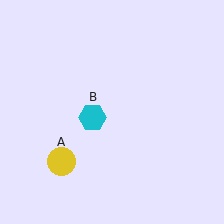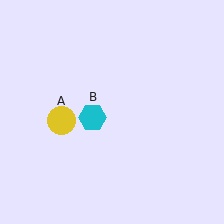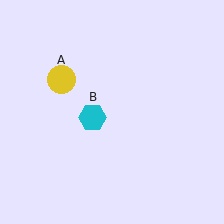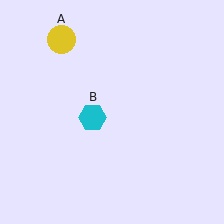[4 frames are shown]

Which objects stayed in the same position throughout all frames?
Cyan hexagon (object B) remained stationary.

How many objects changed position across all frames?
1 object changed position: yellow circle (object A).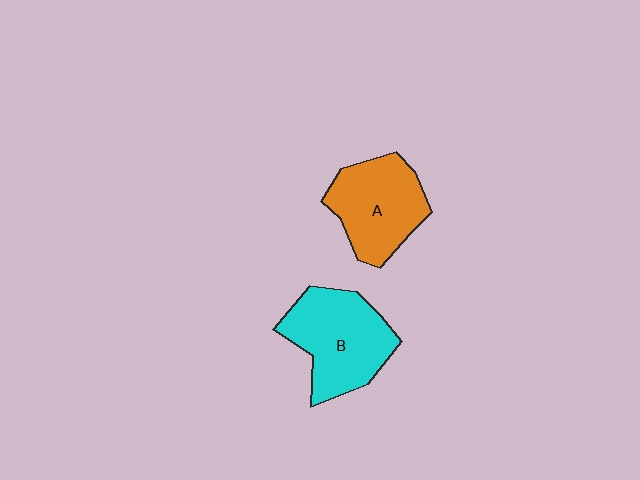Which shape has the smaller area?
Shape A (orange).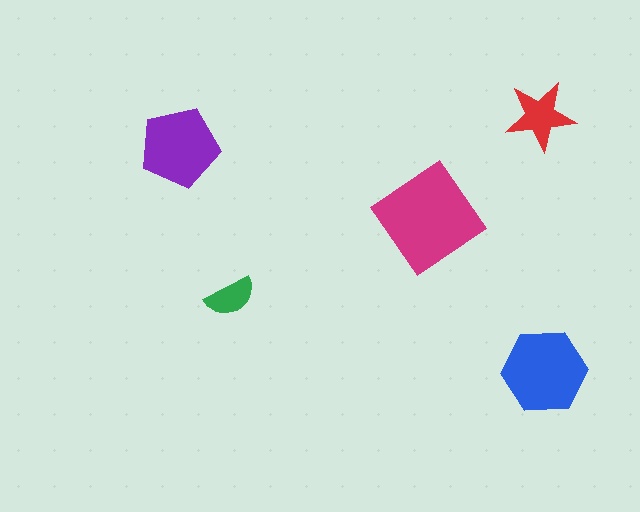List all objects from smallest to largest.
The green semicircle, the red star, the purple pentagon, the blue hexagon, the magenta diamond.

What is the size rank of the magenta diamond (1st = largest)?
1st.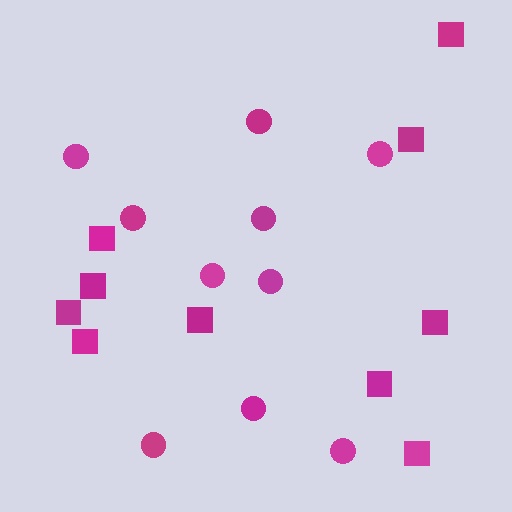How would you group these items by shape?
There are 2 groups: one group of circles (10) and one group of squares (10).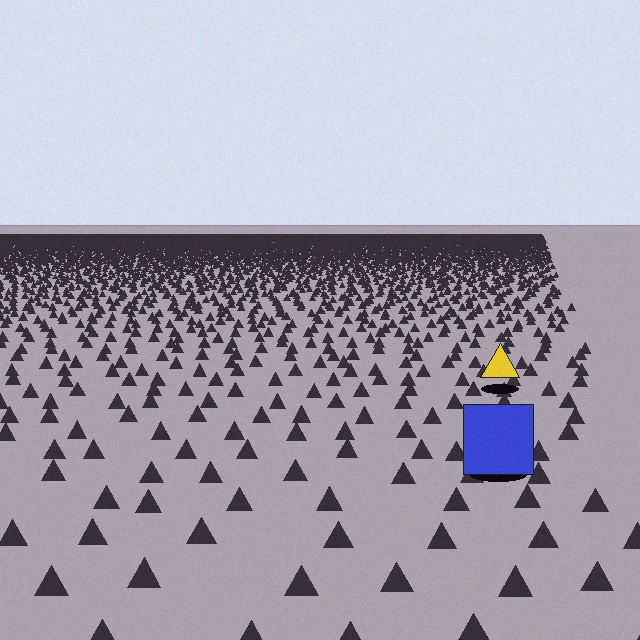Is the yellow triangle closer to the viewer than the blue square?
No. The blue square is closer — you can tell from the texture gradient: the ground texture is coarser near it.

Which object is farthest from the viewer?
The yellow triangle is farthest from the viewer. It appears smaller and the ground texture around it is denser.